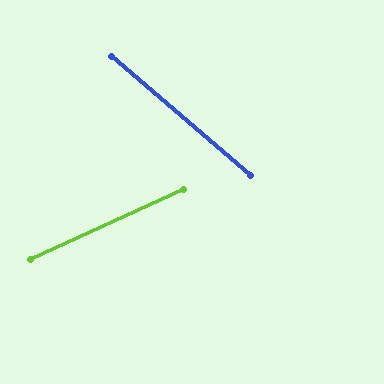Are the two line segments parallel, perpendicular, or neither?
Neither parallel nor perpendicular — they differ by about 65°.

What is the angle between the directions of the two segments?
Approximately 65 degrees.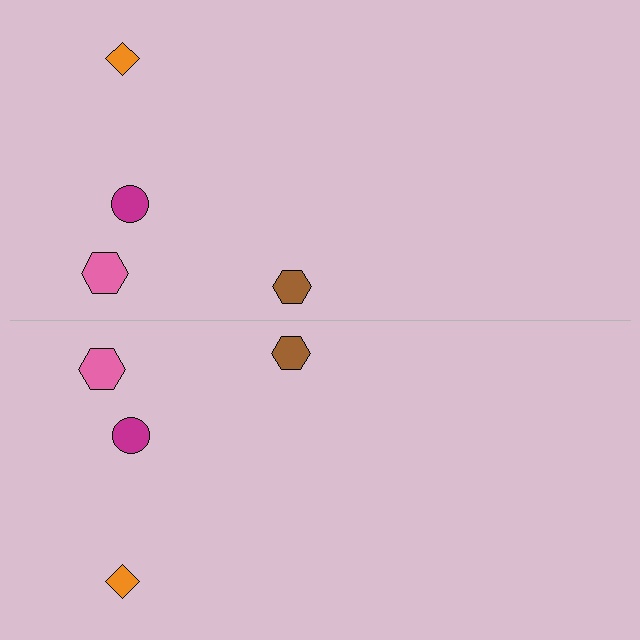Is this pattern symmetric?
Yes, this pattern has bilateral (reflection) symmetry.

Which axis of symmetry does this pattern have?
The pattern has a horizontal axis of symmetry running through the center of the image.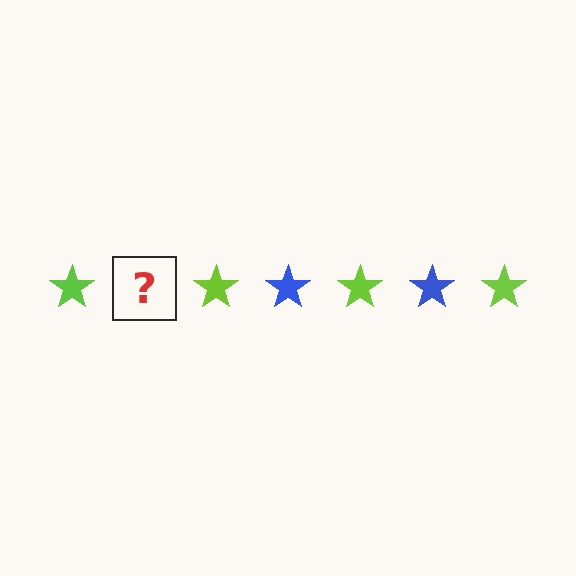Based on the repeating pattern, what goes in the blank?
The blank should be a blue star.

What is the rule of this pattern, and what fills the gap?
The rule is that the pattern cycles through lime, blue stars. The gap should be filled with a blue star.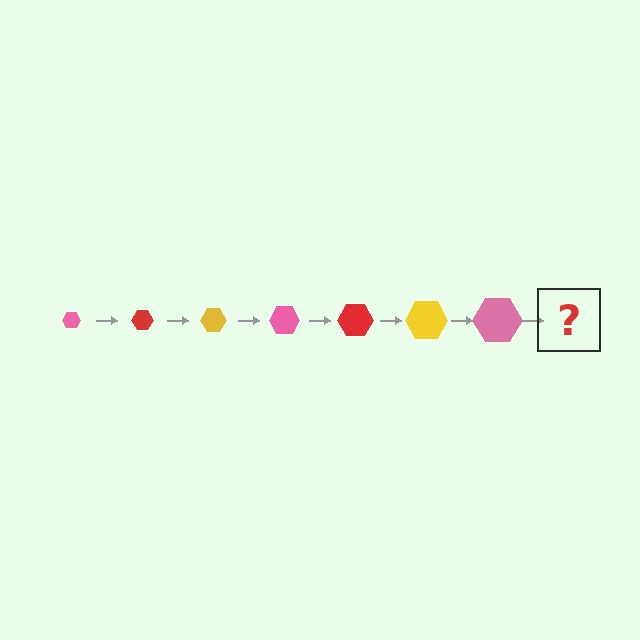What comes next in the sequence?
The next element should be a red hexagon, larger than the previous one.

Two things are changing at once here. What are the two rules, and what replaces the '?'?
The two rules are that the hexagon grows larger each step and the color cycles through pink, red, and yellow. The '?' should be a red hexagon, larger than the previous one.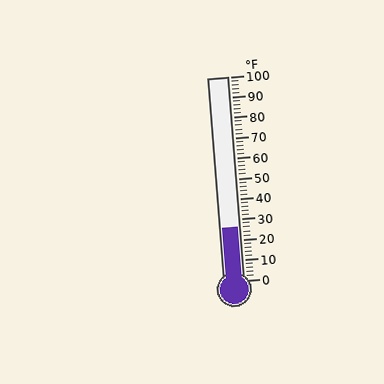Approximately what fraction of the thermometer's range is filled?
The thermometer is filled to approximately 25% of its range.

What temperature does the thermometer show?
The thermometer shows approximately 26°F.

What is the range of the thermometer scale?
The thermometer scale ranges from 0°F to 100°F.